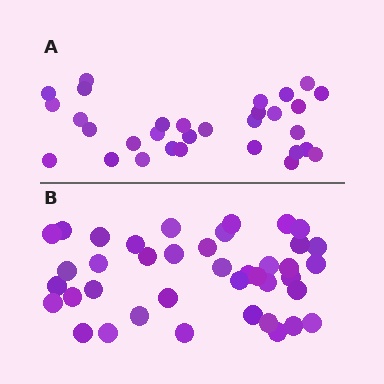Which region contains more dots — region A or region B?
Region B (the bottom region) has more dots.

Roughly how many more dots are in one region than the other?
Region B has roughly 8 or so more dots than region A.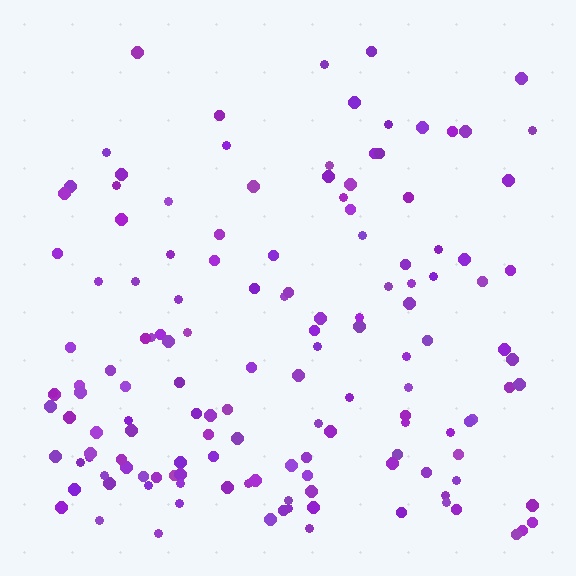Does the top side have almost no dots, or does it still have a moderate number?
Still a moderate number, just noticeably fewer than the bottom.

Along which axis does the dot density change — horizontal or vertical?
Vertical.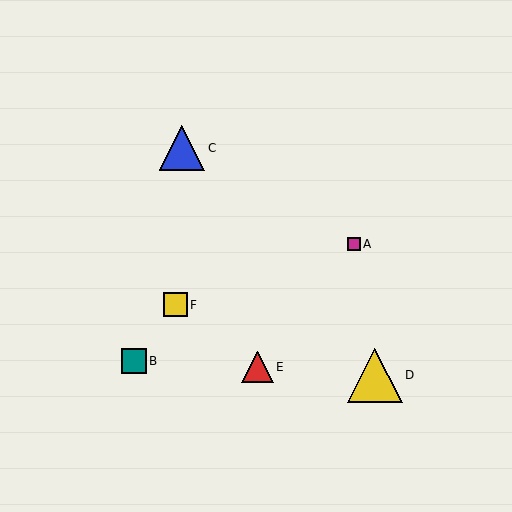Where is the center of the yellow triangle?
The center of the yellow triangle is at (375, 376).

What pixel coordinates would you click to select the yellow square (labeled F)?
Click at (175, 305) to select the yellow square F.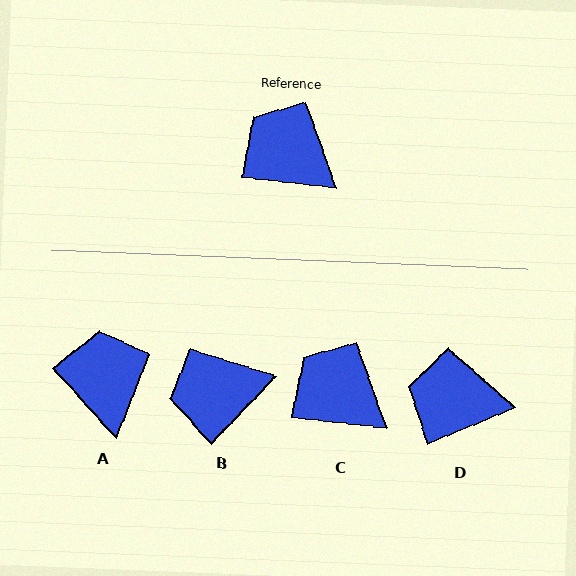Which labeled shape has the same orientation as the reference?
C.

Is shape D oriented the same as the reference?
No, it is off by about 29 degrees.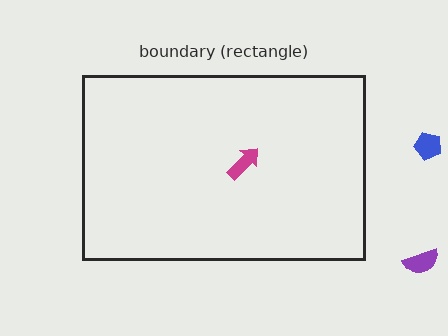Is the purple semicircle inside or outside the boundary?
Outside.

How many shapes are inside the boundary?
1 inside, 2 outside.